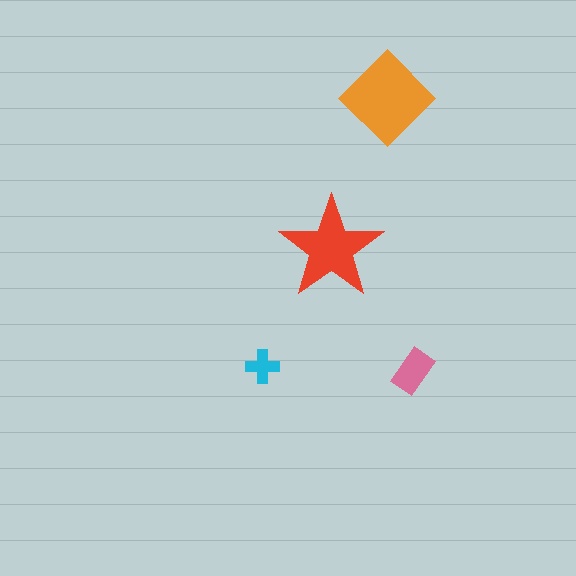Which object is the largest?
The orange diamond.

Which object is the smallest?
The cyan cross.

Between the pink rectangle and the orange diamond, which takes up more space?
The orange diamond.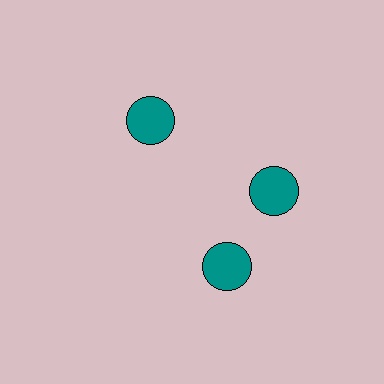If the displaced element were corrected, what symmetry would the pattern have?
It would have 3-fold rotational symmetry — the pattern would map onto itself every 120 degrees.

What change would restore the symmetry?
The symmetry would be restored by rotating it back into even spacing with its neighbors so that all 3 circles sit at equal angles and equal distance from the center.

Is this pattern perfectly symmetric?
No. The 3 teal circles are arranged in a ring, but one element near the 7 o'clock position is rotated out of alignment along the ring, breaking the 3-fold rotational symmetry.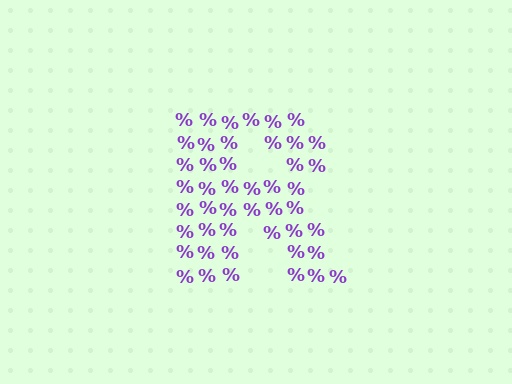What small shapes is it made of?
It is made of small percent signs.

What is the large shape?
The large shape is the letter R.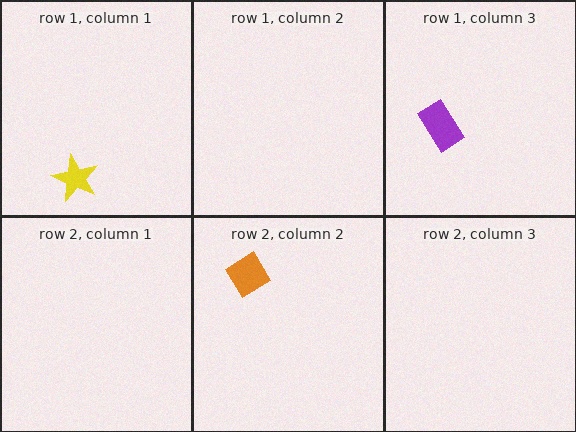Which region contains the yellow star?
The row 1, column 1 region.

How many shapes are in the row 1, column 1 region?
1.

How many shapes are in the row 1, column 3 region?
1.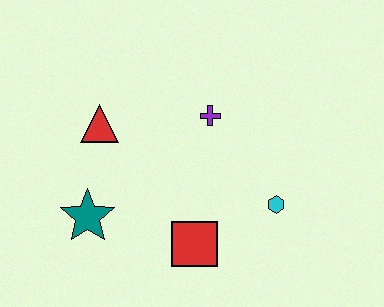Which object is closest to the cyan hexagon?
The red square is closest to the cyan hexagon.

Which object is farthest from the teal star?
The cyan hexagon is farthest from the teal star.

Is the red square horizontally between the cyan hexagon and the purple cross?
No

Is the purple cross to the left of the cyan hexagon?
Yes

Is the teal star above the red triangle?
No